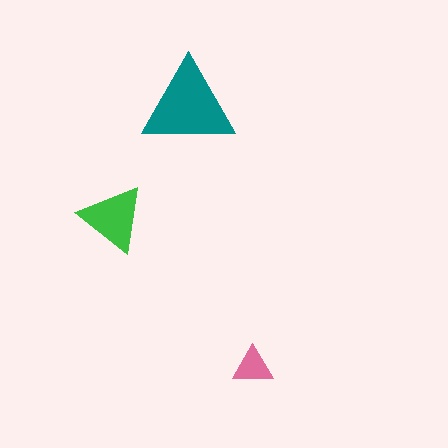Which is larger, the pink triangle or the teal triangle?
The teal one.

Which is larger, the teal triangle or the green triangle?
The teal one.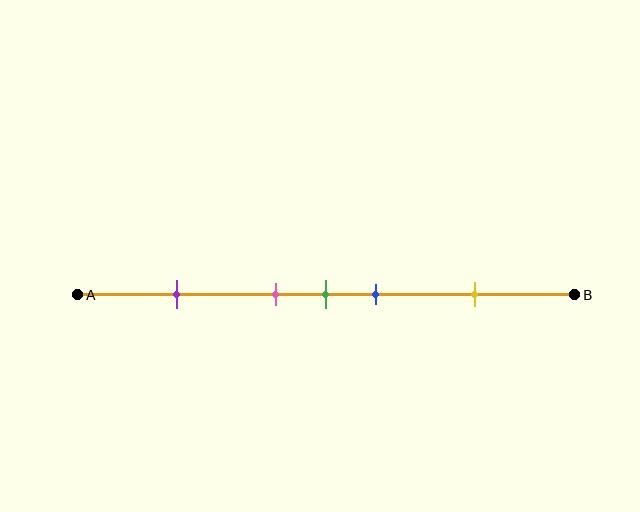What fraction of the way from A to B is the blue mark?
The blue mark is approximately 60% (0.6) of the way from A to B.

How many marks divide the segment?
There are 5 marks dividing the segment.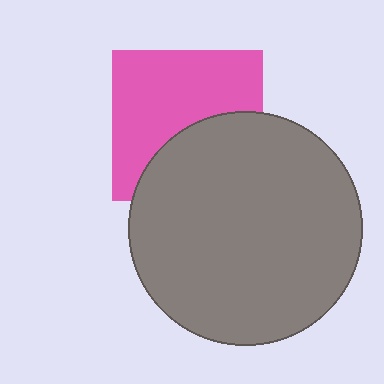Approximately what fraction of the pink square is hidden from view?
Roughly 40% of the pink square is hidden behind the gray circle.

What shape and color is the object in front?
The object in front is a gray circle.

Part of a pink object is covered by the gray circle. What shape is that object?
It is a square.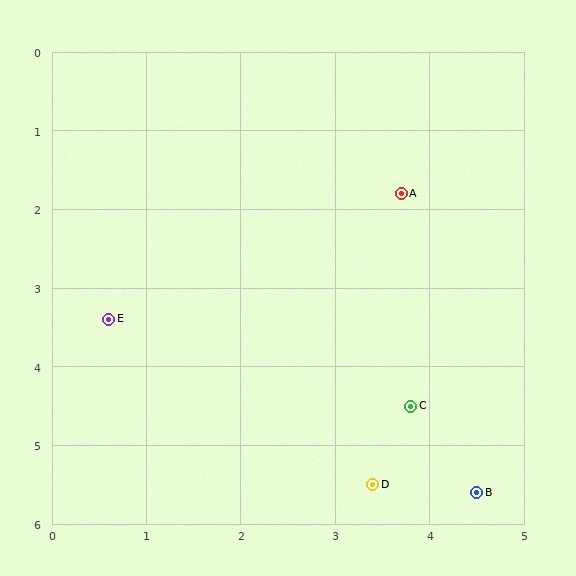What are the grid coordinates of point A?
Point A is at approximately (3.7, 1.8).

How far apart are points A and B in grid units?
Points A and B are about 3.9 grid units apart.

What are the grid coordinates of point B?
Point B is at approximately (4.5, 5.6).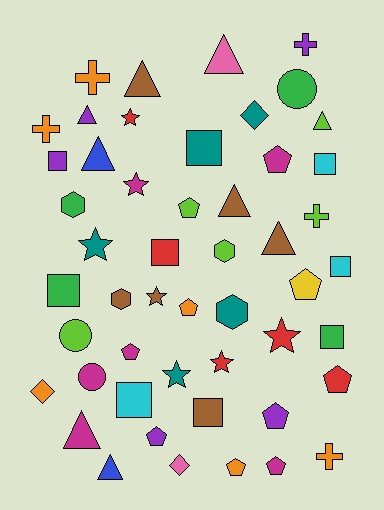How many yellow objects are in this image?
There is 1 yellow object.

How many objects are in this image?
There are 50 objects.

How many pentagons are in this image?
There are 10 pentagons.